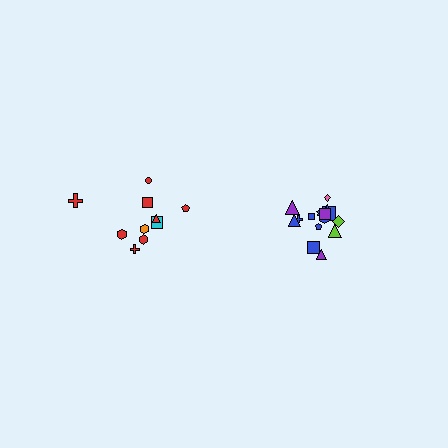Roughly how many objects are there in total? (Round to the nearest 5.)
Roughly 25 objects in total.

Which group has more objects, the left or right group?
The right group.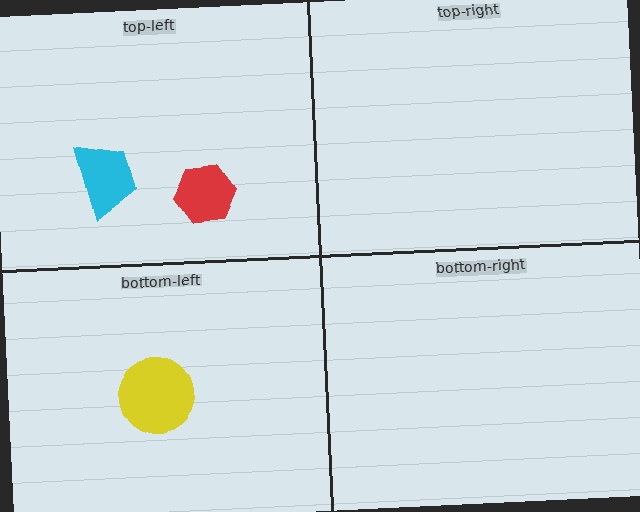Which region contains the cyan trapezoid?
The top-left region.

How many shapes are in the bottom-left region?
1.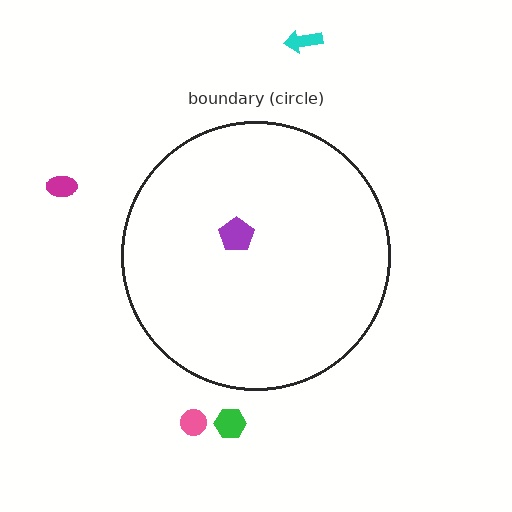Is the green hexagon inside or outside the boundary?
Outside.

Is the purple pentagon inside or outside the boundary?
Inside.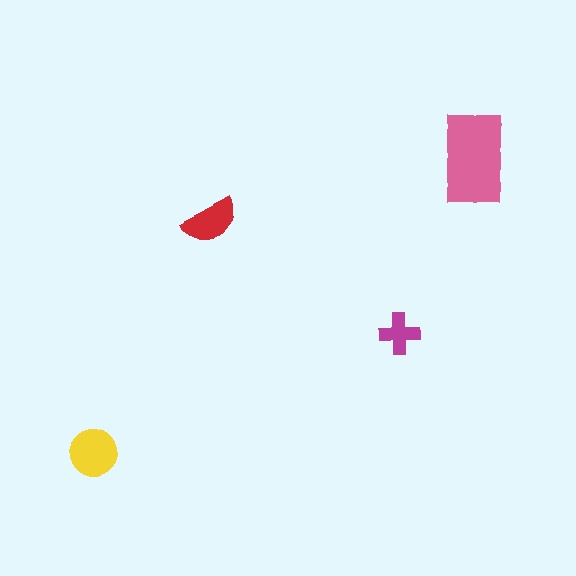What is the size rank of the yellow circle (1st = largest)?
2nd.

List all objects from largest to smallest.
The pink rectangle, the yellow circle, the red semicircle, the magenta cross.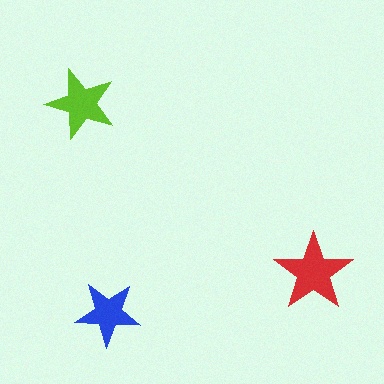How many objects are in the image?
There are 3 objects in the image.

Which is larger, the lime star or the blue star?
The lime one.